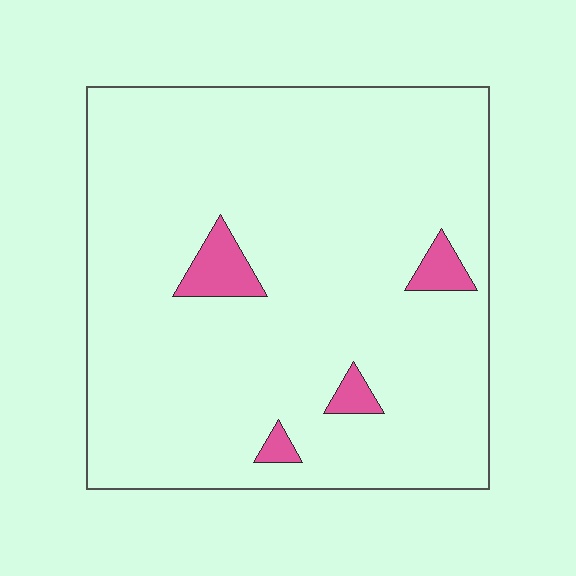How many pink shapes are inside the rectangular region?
4.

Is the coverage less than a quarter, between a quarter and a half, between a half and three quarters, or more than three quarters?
Less than a quarter.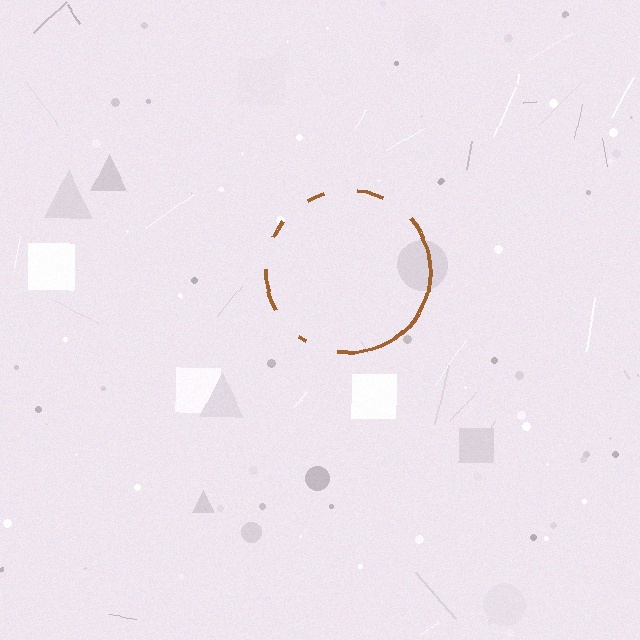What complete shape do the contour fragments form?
The contour fragments form a circle.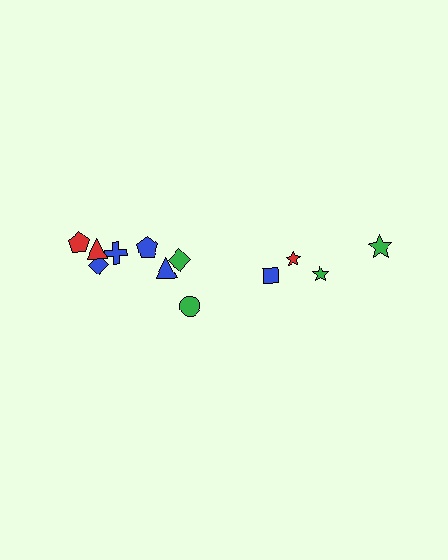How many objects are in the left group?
There are 8 objects.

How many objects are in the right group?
There are 4 objects.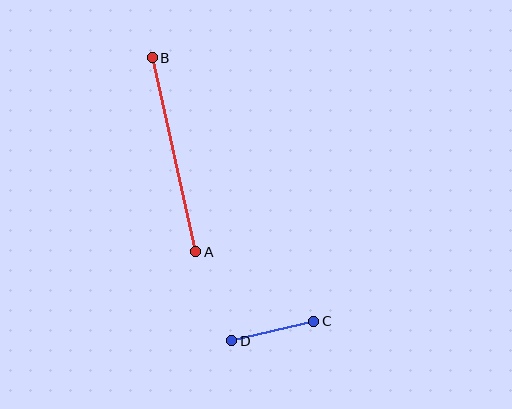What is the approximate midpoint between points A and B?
The midpoint is at approximately (174, 155) pixels.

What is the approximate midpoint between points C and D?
The midpoint is at approximately (273, 331) pixels.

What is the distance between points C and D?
The distance is approximately 84 pixels.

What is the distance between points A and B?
The distance is approximately 199 pixels.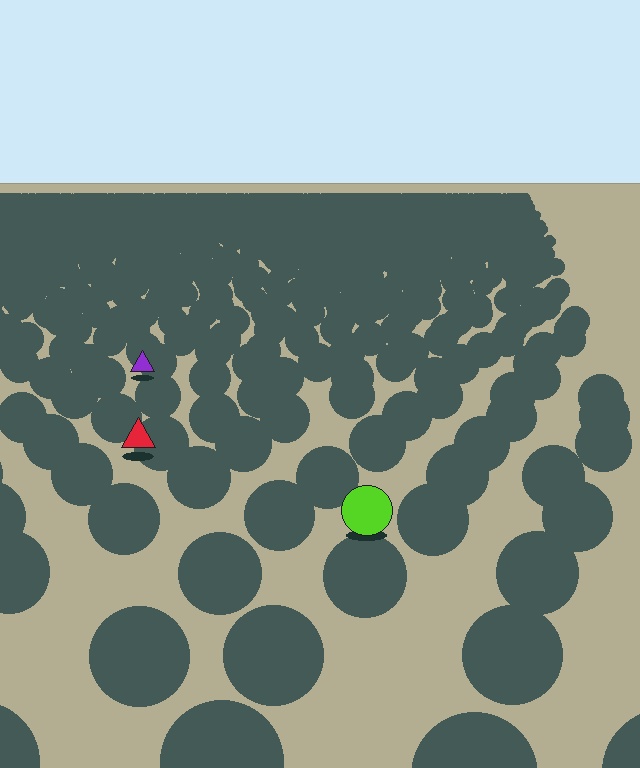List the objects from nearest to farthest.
From nearest to farthest: the lime circle, the red triangle, the purple triangle.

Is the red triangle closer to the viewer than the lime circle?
No. The lime circle is closer — you can tell from the texture gradient: the ground texture is coarser near it.